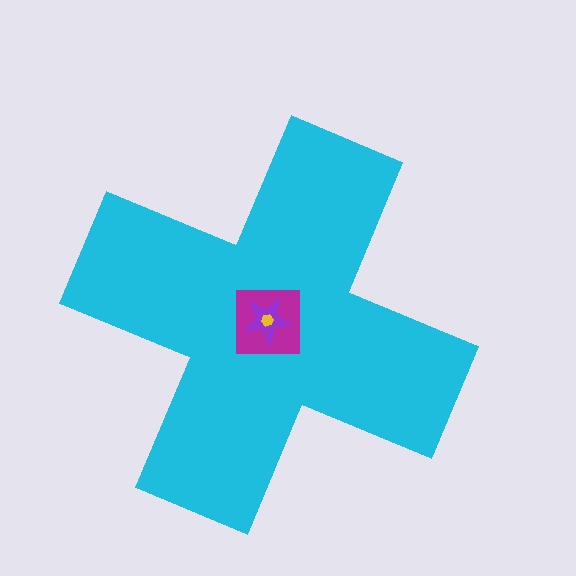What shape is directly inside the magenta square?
The purple star.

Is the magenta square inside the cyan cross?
Yes.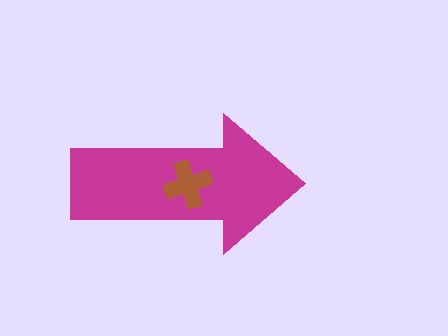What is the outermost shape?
The magenta arrow.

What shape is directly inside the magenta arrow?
The brown cross.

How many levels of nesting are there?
2.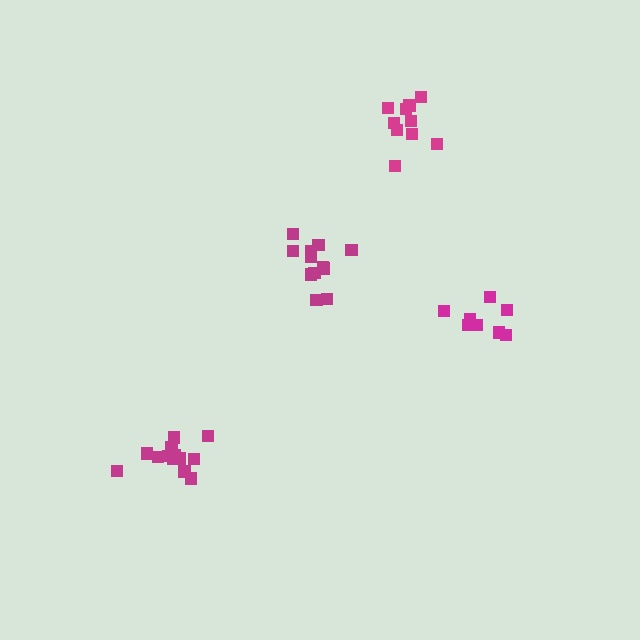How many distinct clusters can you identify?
There are 4 distinct clusters.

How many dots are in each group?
Group 1: 8 dots, Group 2: 12 dots, Group 3: 13 dots, Group 4: 10 dots (43 total).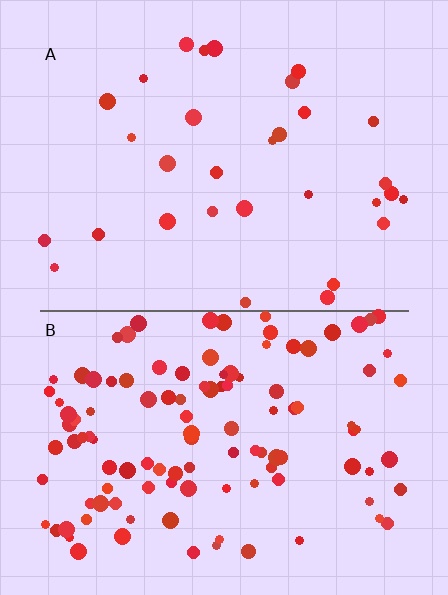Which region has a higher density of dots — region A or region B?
B (the bottom).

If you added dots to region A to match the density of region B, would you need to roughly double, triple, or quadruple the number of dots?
Approximately quadruple.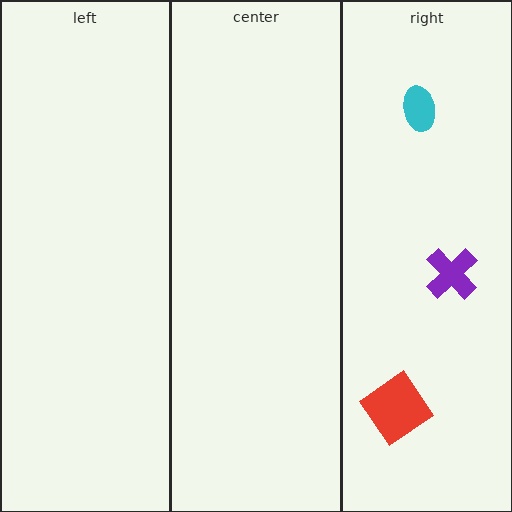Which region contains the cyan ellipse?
The right region.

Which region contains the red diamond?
The right region.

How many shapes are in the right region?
3.